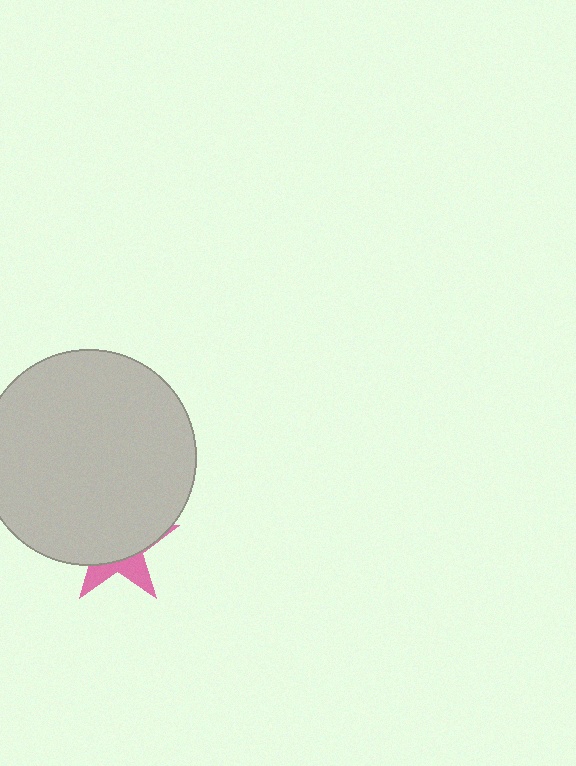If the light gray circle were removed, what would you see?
You would see the complete pink star.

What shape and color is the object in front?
The object in front is a light gray circle.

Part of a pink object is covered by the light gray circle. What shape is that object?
It is a star.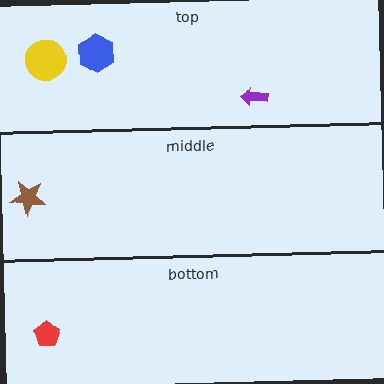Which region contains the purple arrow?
The top region.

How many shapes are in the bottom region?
1.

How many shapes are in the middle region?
1.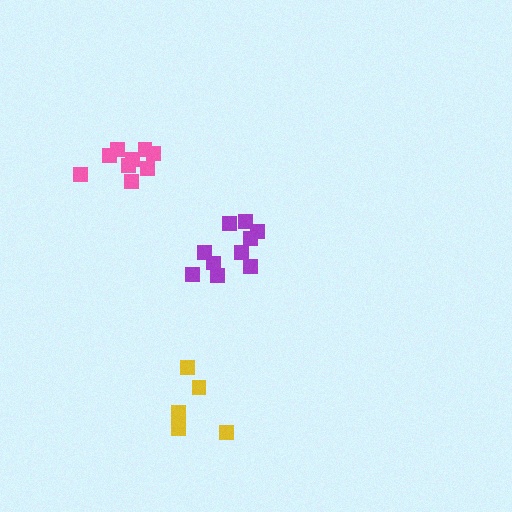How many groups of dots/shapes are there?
There are 3 groups.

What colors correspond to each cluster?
The clusters are colored: purple, pink, yellow.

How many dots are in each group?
Group 1: 10 dots, Group 2: 9 dots, Group 3: 6 dots (25 total).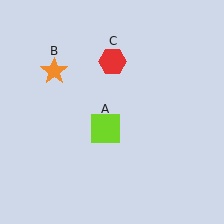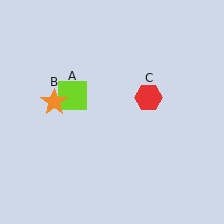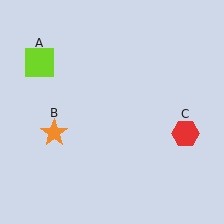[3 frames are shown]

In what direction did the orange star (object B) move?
The orange star (object B) moved down.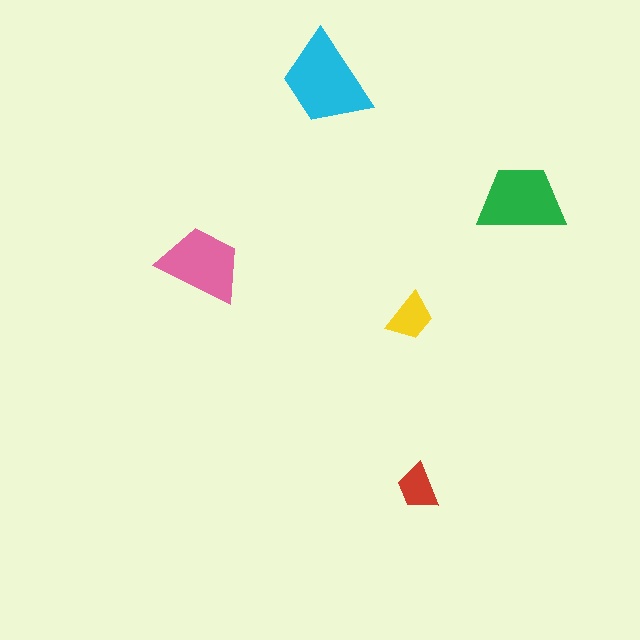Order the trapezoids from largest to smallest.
the cyan one, the green one, the pink one, the yellow one, the red one.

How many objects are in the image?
There are 5 objects in the image.